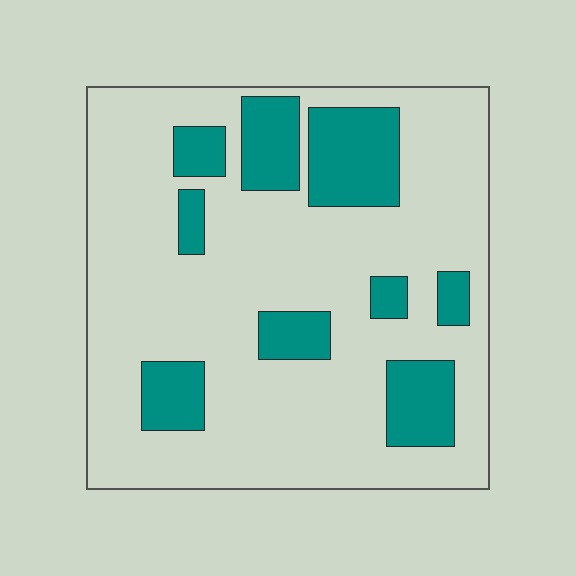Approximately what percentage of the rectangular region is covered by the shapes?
Approximately 25%.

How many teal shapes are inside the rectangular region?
9.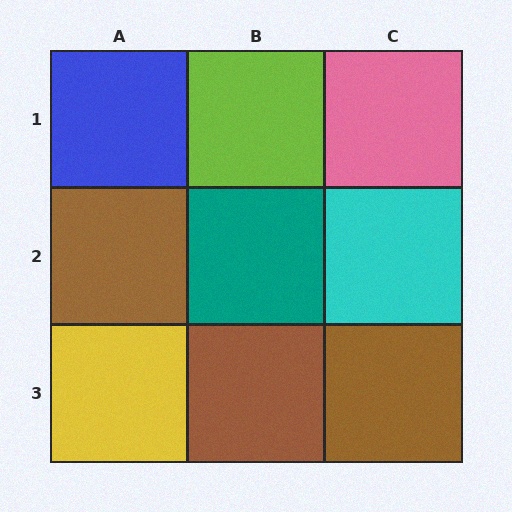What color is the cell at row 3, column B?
Brown.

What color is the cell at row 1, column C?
Pink.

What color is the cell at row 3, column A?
Yellow.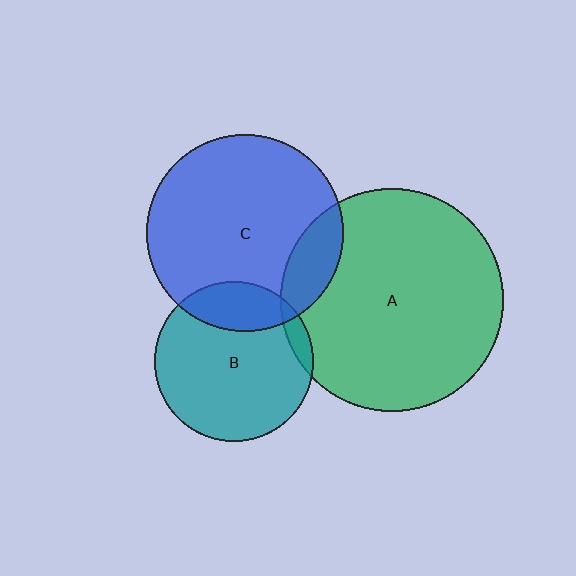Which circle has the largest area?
Circle A (green).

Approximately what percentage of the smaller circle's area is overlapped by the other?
Approximately 5%.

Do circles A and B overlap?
Yes.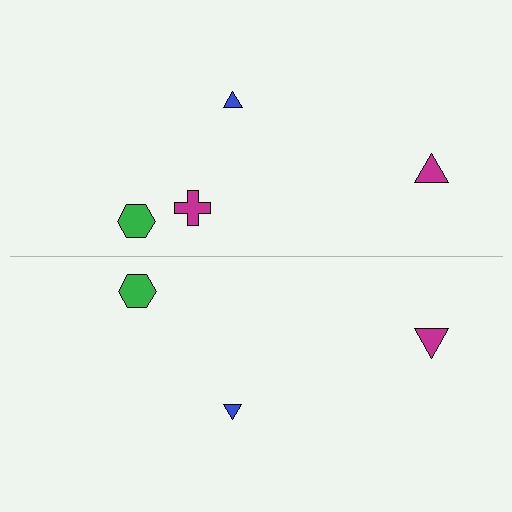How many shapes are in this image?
There are 7 shapes in this image.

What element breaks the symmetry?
A magenta cross is missing from the bottom side.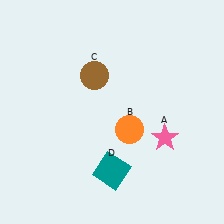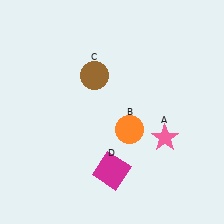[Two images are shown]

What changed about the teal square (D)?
In Image 1, D is teal. In Image 2, it changed to magenta.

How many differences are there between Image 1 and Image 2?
There is 1 difference between the two images.